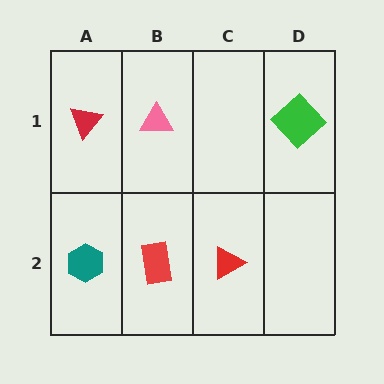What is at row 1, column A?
A red triangle.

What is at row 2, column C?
A red triangle.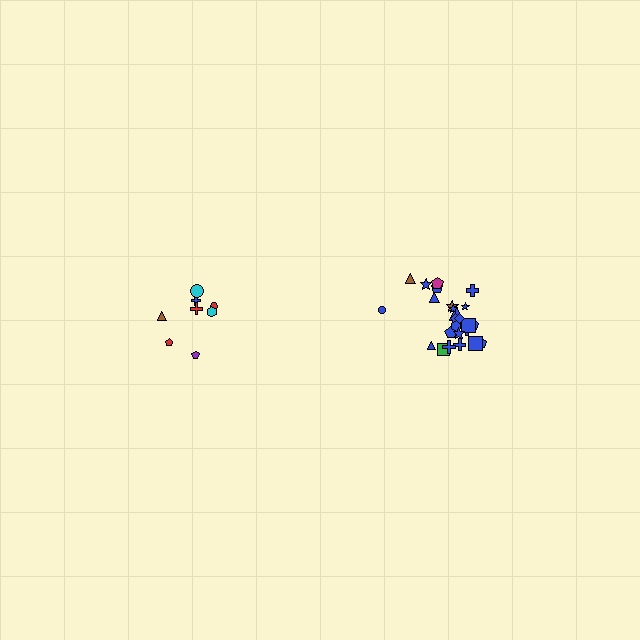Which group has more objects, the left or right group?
The right group.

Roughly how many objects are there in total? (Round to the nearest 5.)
Roughly 35 objects in total.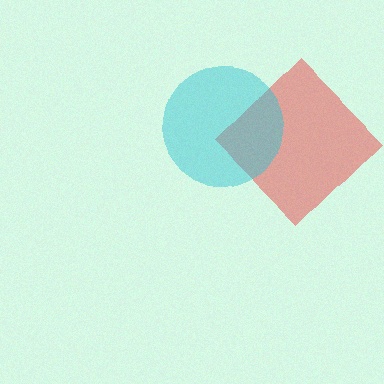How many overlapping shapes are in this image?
There are 2 overlapping shapes in the image.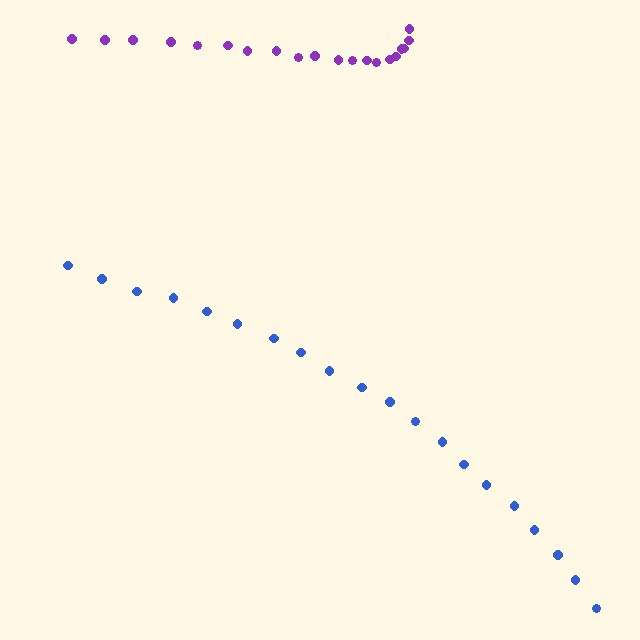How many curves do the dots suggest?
There are 2 distinct paths.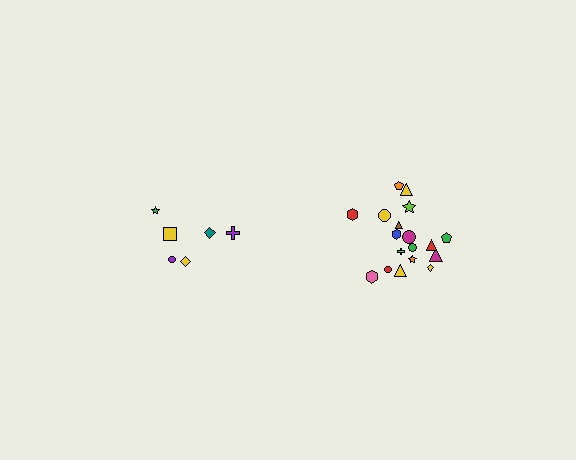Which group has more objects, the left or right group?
The right group.